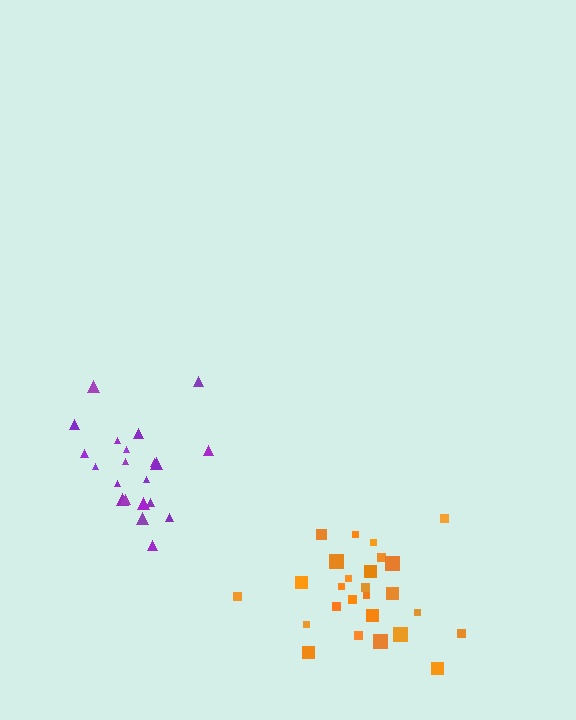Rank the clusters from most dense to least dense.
purple, orange.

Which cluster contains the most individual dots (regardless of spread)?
Orange (26).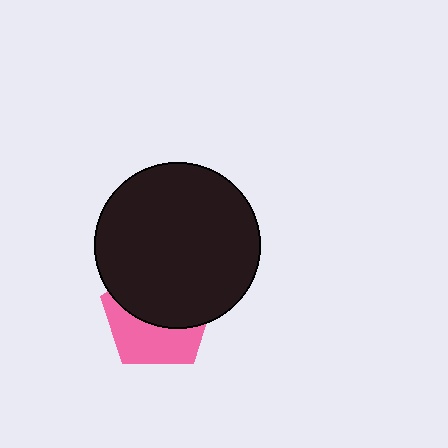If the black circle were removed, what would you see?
You would see the complete pink pentagon.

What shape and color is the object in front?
The object in front is a black circle.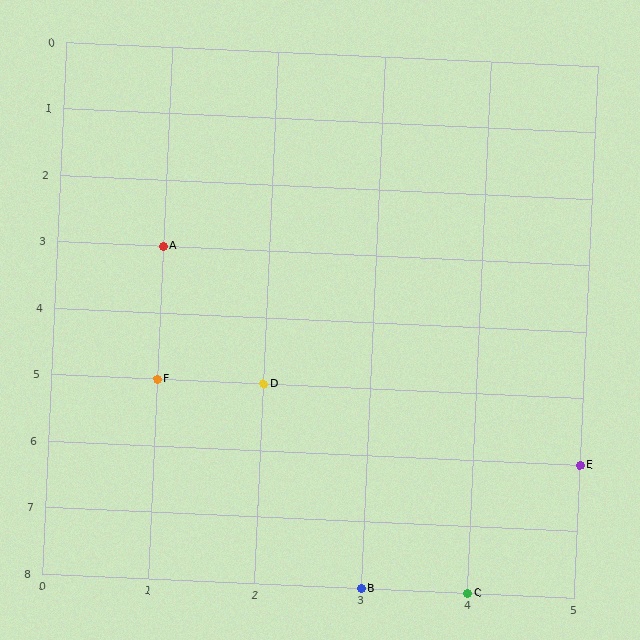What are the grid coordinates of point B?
Point B is at grid coordinates (3, 8).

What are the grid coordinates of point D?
Point D is at grid coordinates (2, 5).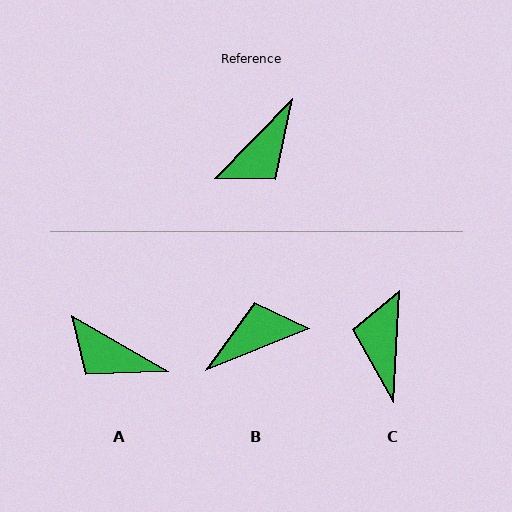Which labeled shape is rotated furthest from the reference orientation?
B, about 156 degrees away.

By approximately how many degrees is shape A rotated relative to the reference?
Approximately 76 degrees clockwise.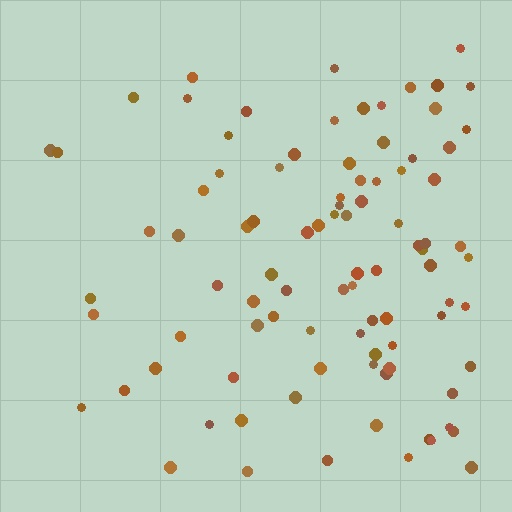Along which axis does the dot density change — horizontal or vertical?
Horizontal.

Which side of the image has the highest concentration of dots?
The right.